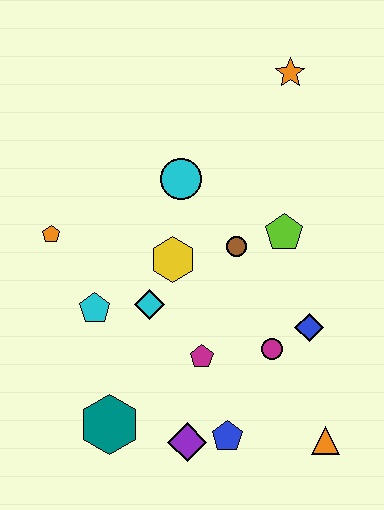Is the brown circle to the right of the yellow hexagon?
Yes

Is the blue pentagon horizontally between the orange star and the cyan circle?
Yes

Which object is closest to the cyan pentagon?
The cyan diamond is closest to the cyan pentagon.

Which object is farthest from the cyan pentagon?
The orange star is farthest from the cyan pentagon.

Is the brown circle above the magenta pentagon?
Yes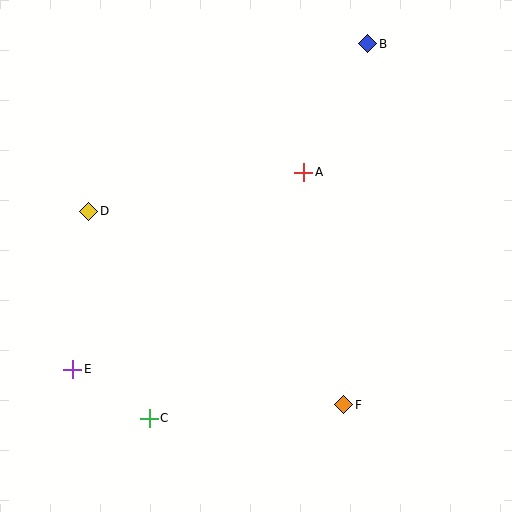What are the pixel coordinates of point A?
Point A is at (304, 172).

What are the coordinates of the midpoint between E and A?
The midpoint between E and A is at (188, 271).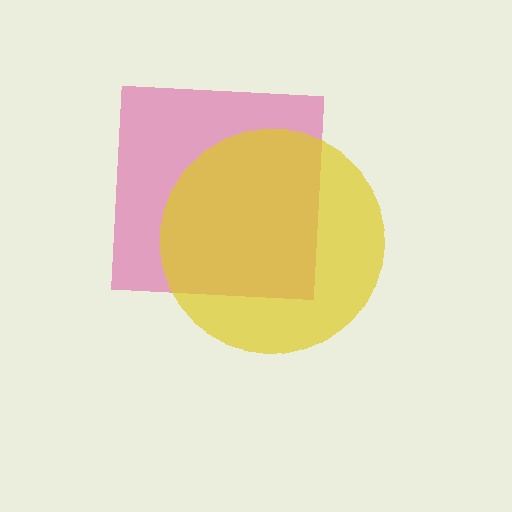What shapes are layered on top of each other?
The layered shapes are: a magenta square, a yellow circle.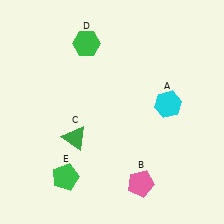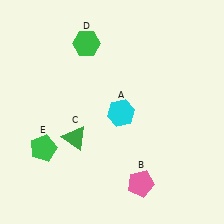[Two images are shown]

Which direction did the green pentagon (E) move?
The green pentagon (E) moved up.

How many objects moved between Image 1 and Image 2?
2 objects moved between the two images.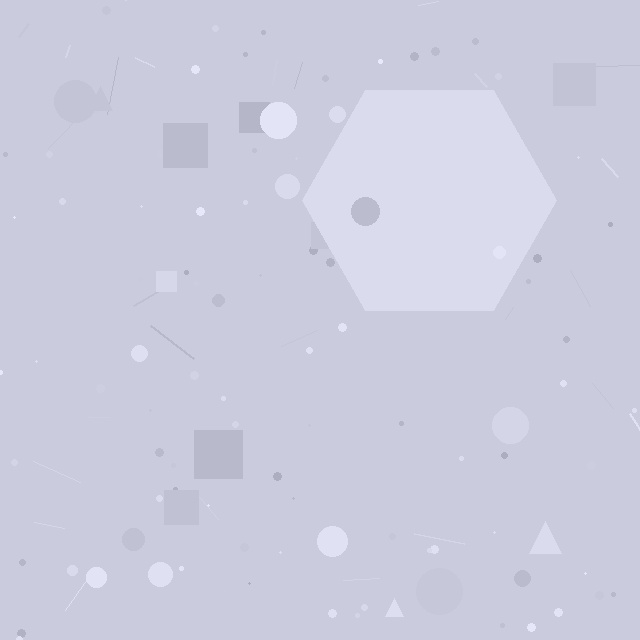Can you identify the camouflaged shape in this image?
The camouflaged shape is a hexagon.